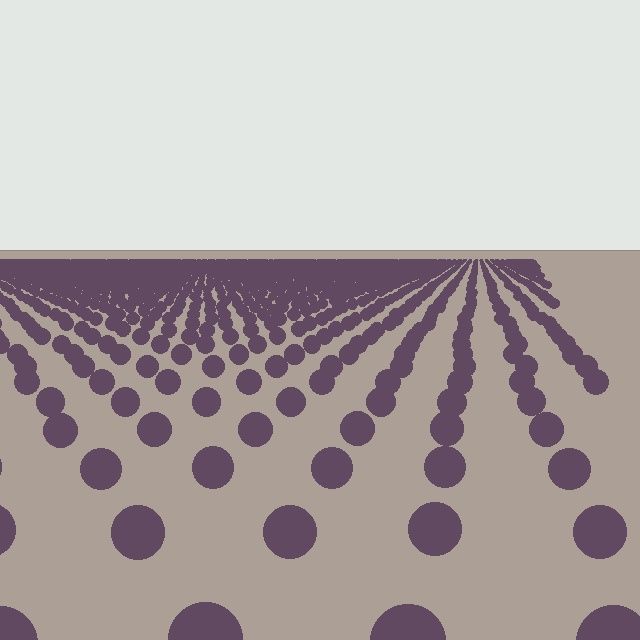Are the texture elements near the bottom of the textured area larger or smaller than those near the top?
Larger. Near the bottom, elements are closer to the viewer and appear at a bigger on-screen size.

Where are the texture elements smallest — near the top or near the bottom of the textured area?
Near the top.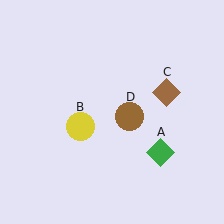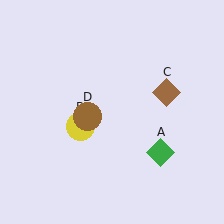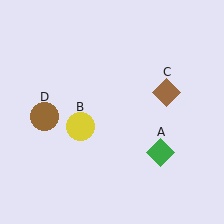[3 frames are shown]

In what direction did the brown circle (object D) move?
The brown circle (object D) moved left.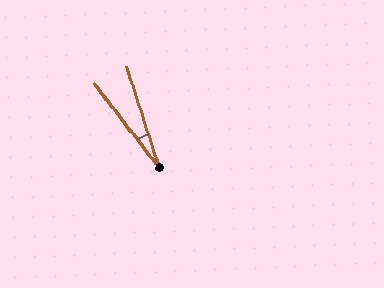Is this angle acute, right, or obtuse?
It is acute.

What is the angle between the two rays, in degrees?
Approximately 20 degrees.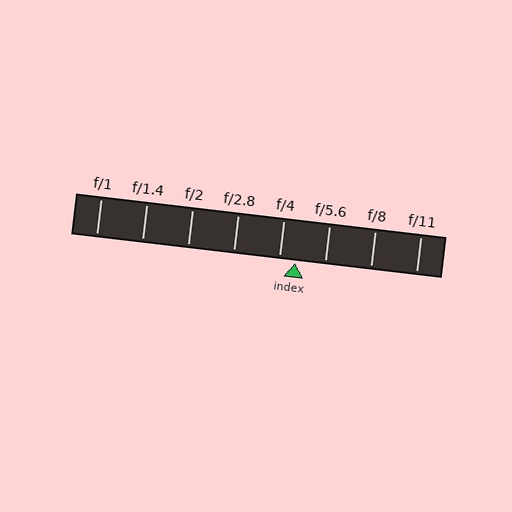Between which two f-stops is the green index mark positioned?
The index mark is between f/4 and f/5.6.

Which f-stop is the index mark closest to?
The index mark is closest to f/4.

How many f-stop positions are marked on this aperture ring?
There are 8 f-stop positions marked.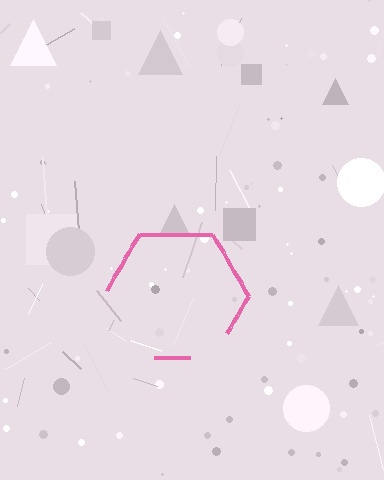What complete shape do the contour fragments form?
The contour fragments form a hexagon.